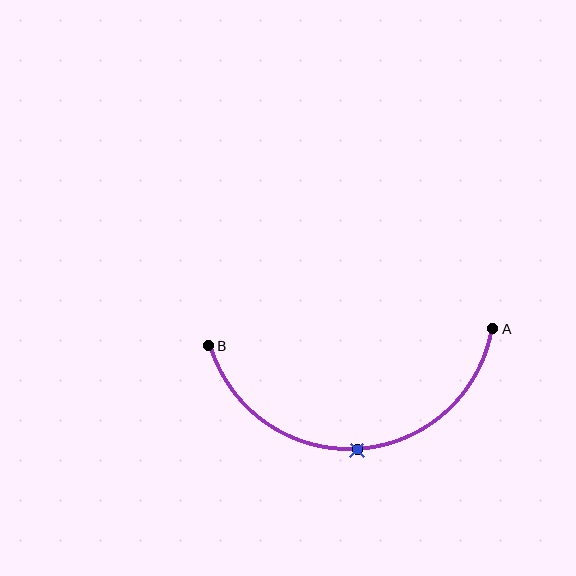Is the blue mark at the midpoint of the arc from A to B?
Yes. The blue mark lies on the arc at equal arc-length from both A and B — it is the arc midpoint.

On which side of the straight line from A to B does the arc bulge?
The arc bulges below the straight line connecting A and B.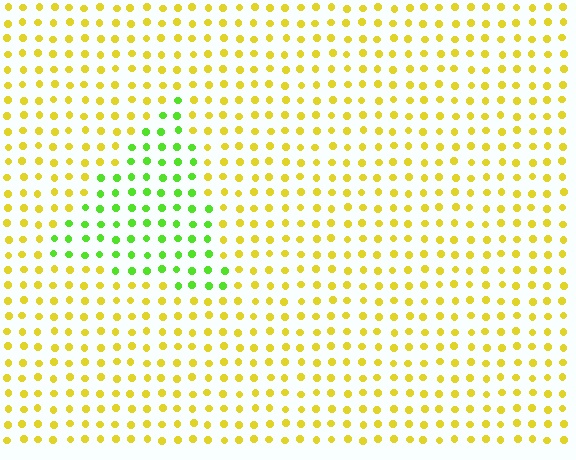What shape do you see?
I see a triangle.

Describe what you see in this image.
The image is filled with small yellow elements in a uniform arrangement. A triangle-shaped region is visible where the elements are tinted to a slightly different hue, forming a subtle color boundary.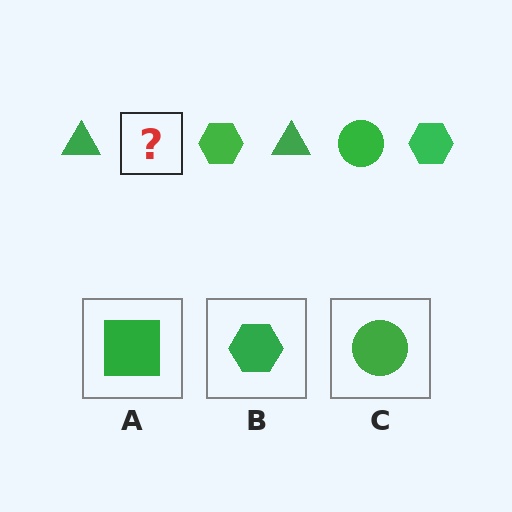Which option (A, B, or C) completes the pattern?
C.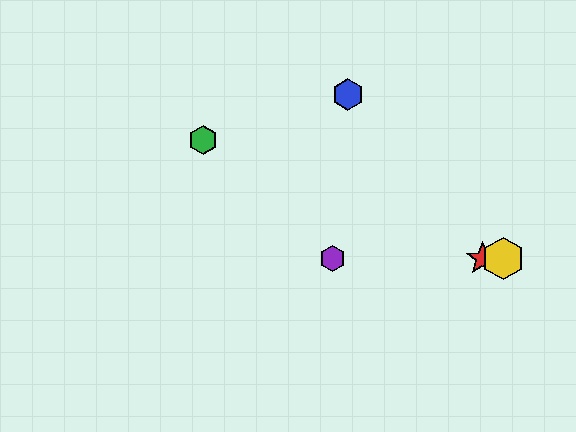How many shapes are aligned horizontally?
3 shapes (the red star, the yellow hexagon, the purple hexagon) are aligned horizontally.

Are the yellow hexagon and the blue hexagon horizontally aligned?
No, the yellow hexagon is at y≈259 and the blue hexagon is at y≈95.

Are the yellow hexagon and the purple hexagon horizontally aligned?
Yes, both are at y≈259.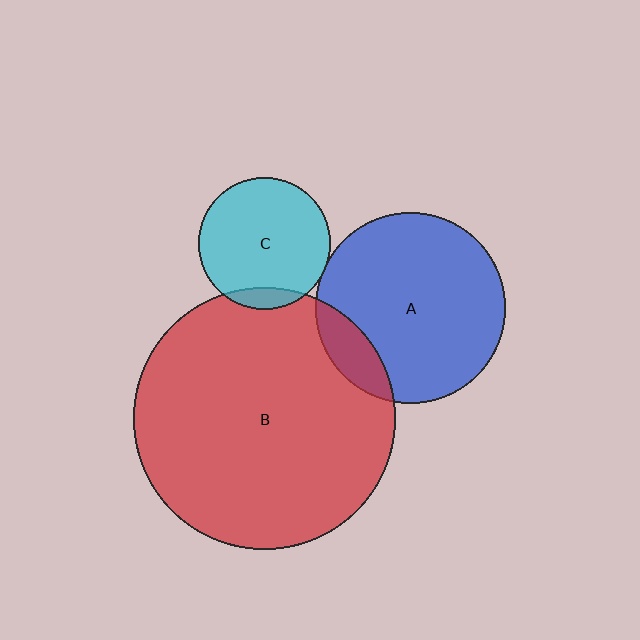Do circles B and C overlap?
Yes.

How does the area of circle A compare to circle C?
Approximately 2.1 times.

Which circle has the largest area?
Circle B (red).